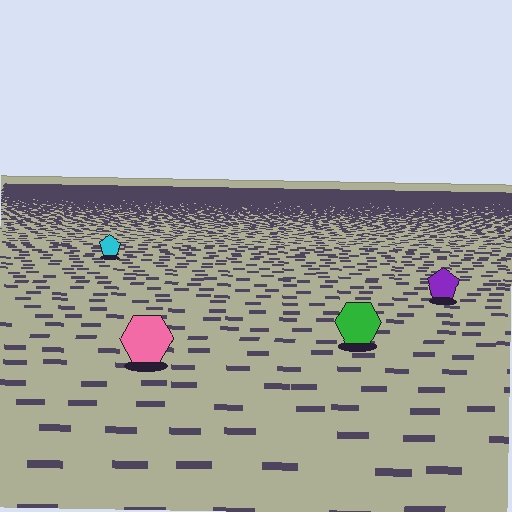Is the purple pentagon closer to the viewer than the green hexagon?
No. The green hexagon is closer — you can tell from the texture gradient: the ground texture is coarser near it.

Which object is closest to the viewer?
The pink hexagon is closest. The texture marks near it are larger and more spread out.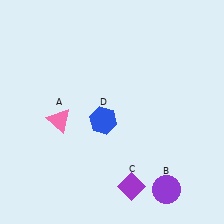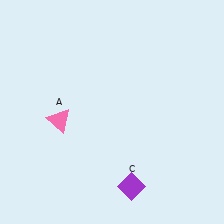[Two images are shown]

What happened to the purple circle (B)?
The purple circle (B) was removed in Image 2. It was in the bottom-right area of Image 1.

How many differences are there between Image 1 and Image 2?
There are 2 differences between the two images.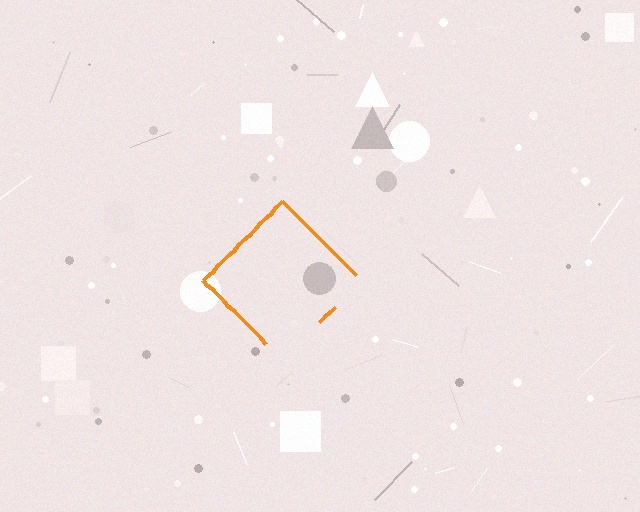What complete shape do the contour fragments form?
The contour fragments form a diamond.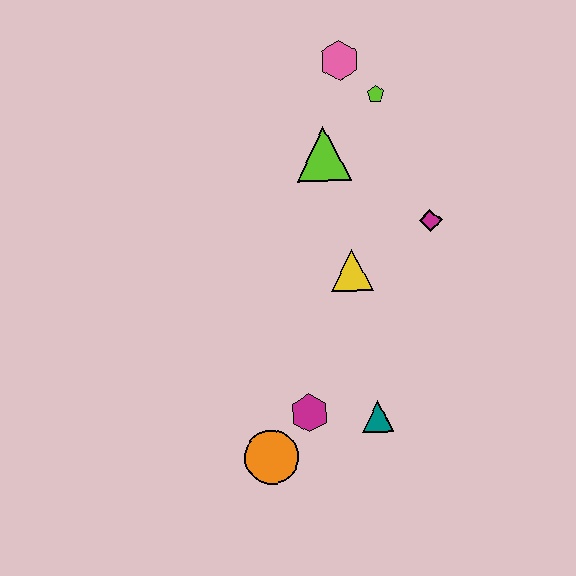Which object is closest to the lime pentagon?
The pink hexagon is closest to the lime pentagon.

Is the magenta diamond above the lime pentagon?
No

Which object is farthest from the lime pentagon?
The orange circle is farthest from the lime pentagon.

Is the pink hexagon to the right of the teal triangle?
No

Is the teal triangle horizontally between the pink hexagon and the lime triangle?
No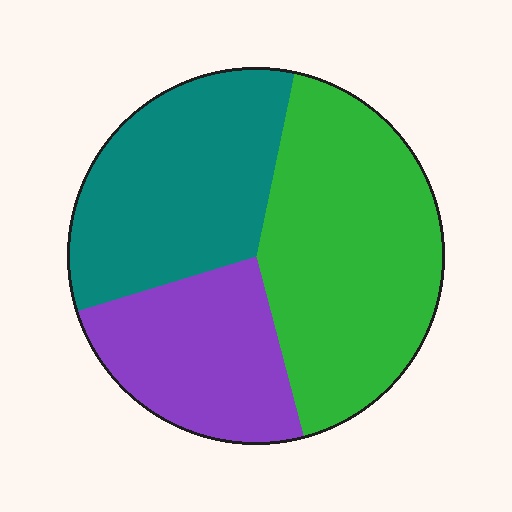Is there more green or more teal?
Green.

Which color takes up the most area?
Green, at roughly 40%.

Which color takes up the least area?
Purple, at roughly 25%.